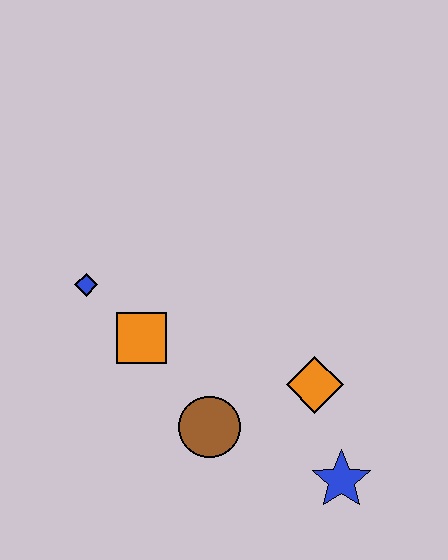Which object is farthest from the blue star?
The blue diamond is farthest from the blue star.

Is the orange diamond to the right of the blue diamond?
Yes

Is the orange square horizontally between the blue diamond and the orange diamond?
Yes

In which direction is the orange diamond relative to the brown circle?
The orange diamond is to the right of the brown circle.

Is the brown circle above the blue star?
Yes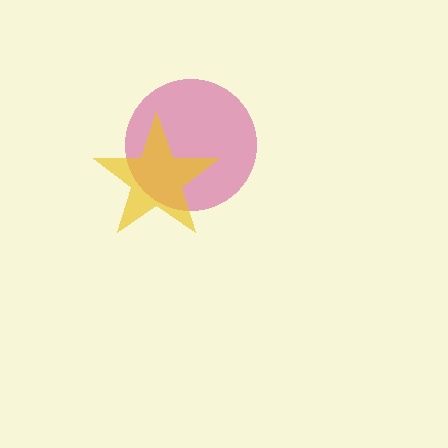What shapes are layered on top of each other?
The layered shapes are: a magenta circle, a yellow star.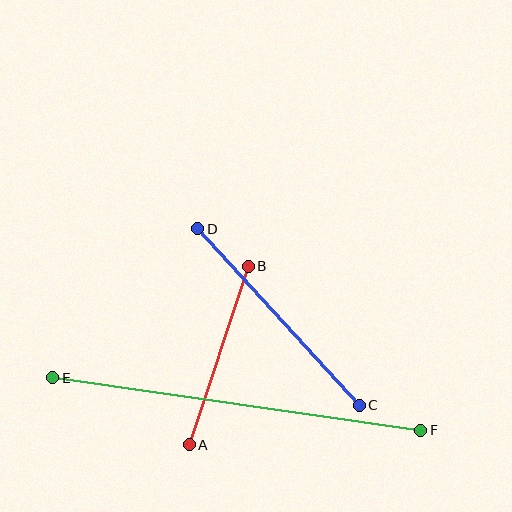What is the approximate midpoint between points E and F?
The midpoint is at approximately (237, 404) pixels.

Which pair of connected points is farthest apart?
Points E and F are farthest apart.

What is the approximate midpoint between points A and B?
The midpoint is at approximately (219, 356) pixels.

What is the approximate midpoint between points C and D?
The midpoint is at approximately (278, 317) pixels.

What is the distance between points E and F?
The distance is approximately 372 pixels.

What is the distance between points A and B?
The distance is approximately 188 pixels.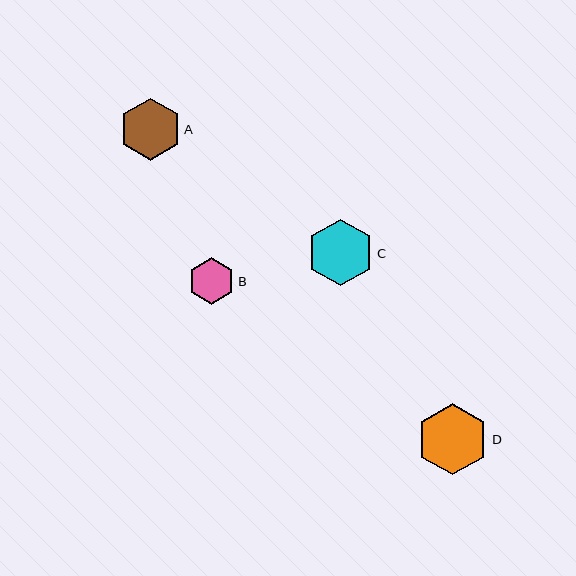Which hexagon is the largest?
Hexagon D is the largest with a size of approximately 72 pixels.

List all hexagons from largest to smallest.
From largest to smallest: D, C, A, B.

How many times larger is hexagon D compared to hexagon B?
Hexagon D is approximately 1.5 times the size of hexagon B.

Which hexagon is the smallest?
Hexagon B is the smallest with a size of approximately 46 pixels.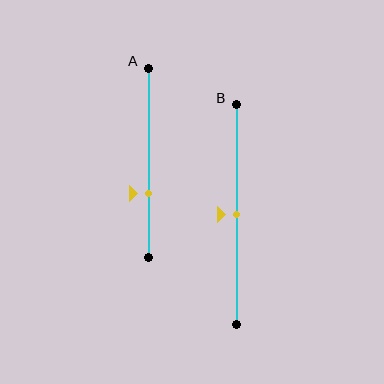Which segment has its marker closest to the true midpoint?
Segment B has its marker closest to the true midpoint.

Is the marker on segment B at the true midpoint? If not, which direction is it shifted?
Yes, the marker on segment B is at the true midpoint.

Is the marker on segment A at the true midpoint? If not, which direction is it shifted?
No, the marker on segment A is shifted downward by about 16% of the segment length.